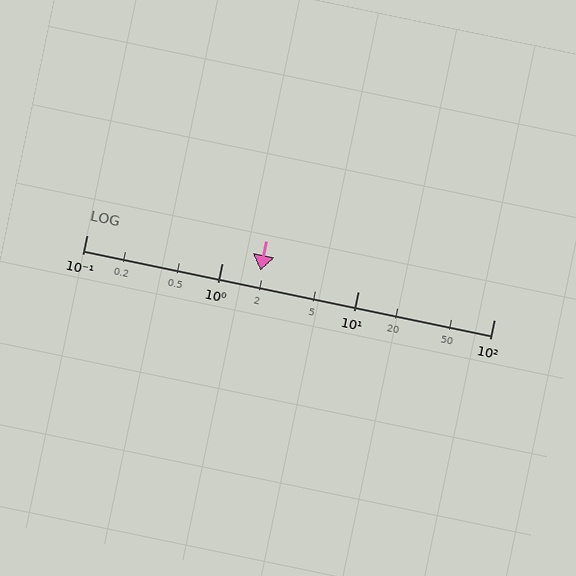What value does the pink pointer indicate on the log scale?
The pointer indicates approximately 1.9.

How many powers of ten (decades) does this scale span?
The scale spans 3 decades, from 0.1 to 100.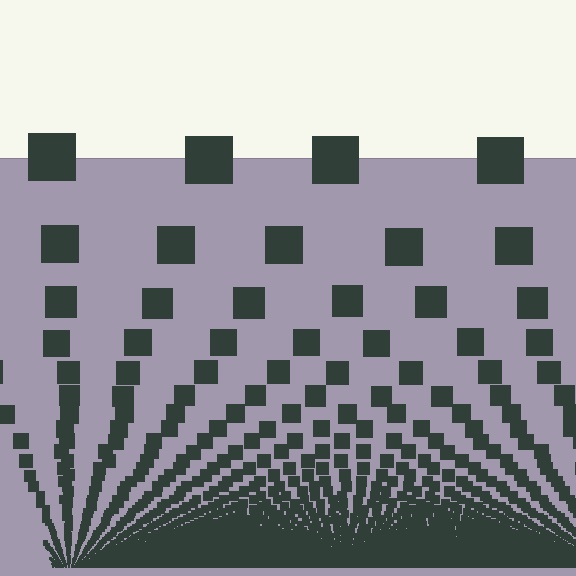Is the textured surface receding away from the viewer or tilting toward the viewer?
The surface appears to tilt toward the viewer. Texture elements get larger and sparser toward the top.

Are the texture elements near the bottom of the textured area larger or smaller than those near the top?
Smaller. The gradient is inverted — elements near the bottom are smaller and denser.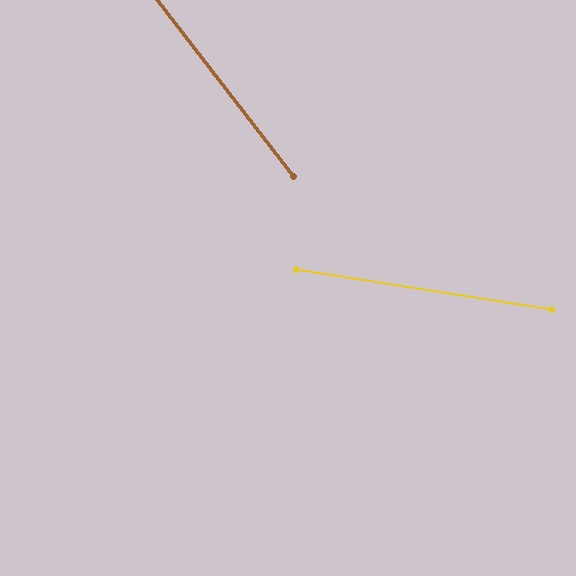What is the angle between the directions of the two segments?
Approximately 44 degrees.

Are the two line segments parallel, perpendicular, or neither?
Neither parallel nor perpendicular — they differ by about 44°.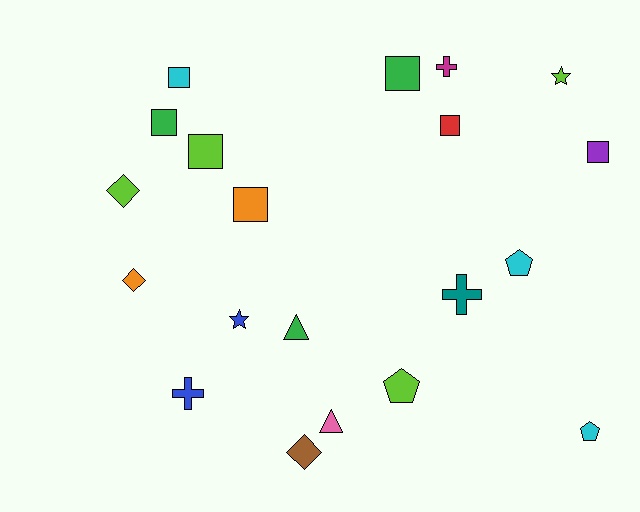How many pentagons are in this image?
There are 3 pentagons.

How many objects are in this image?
There are 20 objects.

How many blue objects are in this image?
There are 2 blue objects.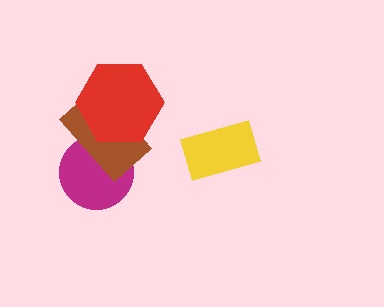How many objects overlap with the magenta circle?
1 object overlaps with the magenta circle.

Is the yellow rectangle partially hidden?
No, no other shape covers it.